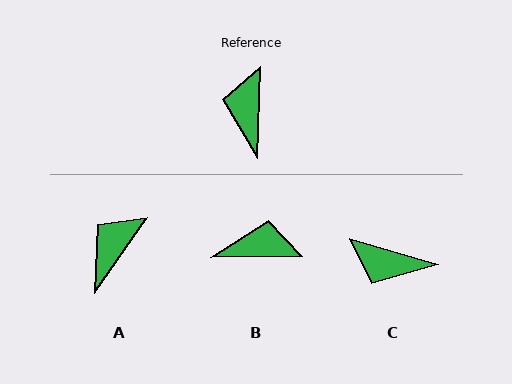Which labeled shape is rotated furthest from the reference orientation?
B, about 88 degrees away.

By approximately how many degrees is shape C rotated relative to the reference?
Approximately 76 degrees counter-clockwise.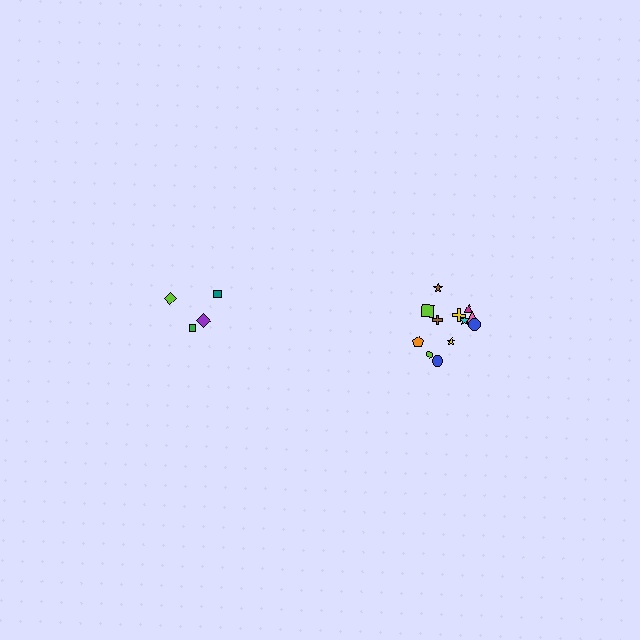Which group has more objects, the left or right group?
The right group.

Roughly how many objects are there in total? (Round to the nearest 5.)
Roughly 15 objects in total.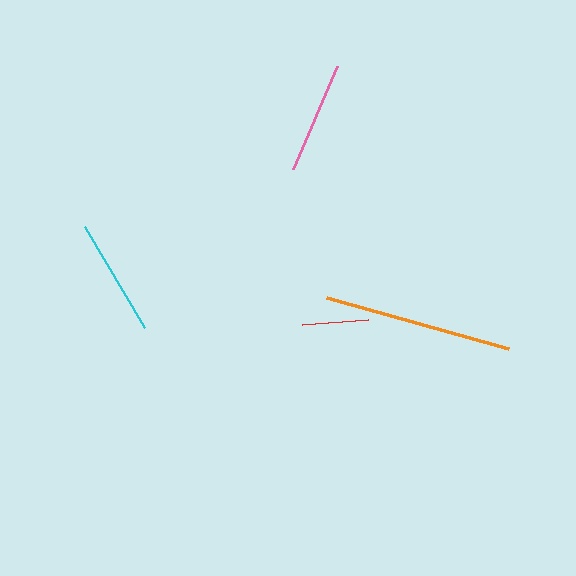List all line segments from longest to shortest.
From longest to shortest: orange, cyan, pink, red.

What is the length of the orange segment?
The orange segment is approximately 188 pixels long.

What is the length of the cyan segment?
The cyan segment is approximately 117 pixels long.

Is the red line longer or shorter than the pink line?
The pink line is longer than the red line.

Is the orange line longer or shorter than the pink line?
The orange line is longer than the pink line.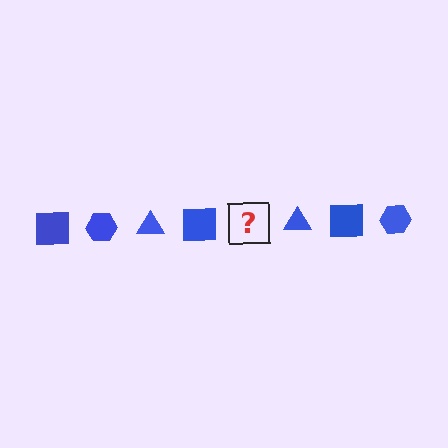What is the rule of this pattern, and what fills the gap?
The rule is that the pattern cycles through square, hexagon, triangle shapes in blue. The gap should be filled with a blue hexagon.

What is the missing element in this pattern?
The missing element is a blue hexagon.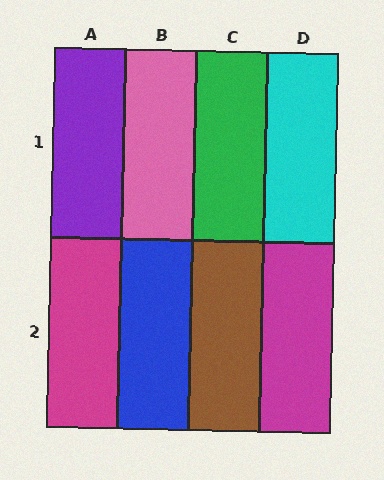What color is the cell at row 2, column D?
Magenta.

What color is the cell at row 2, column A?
Magenta.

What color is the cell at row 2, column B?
Blue.